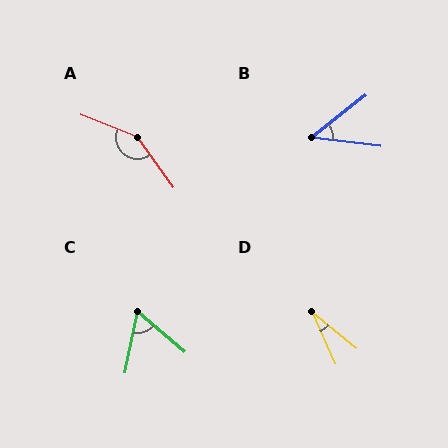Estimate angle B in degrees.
Approximately 45 degrees.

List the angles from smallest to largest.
D (27°), B (45°), C (61°), A (147°).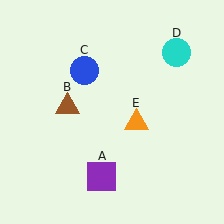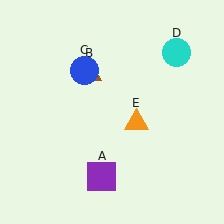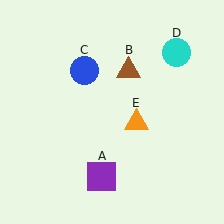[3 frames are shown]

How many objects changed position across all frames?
1 object changed position: brown triangle (object B).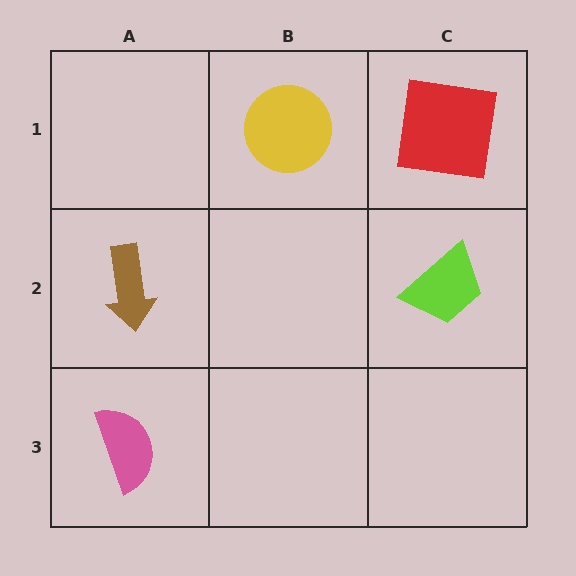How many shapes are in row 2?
2 shapes.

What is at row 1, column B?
A yellow circle.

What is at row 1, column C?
A red square.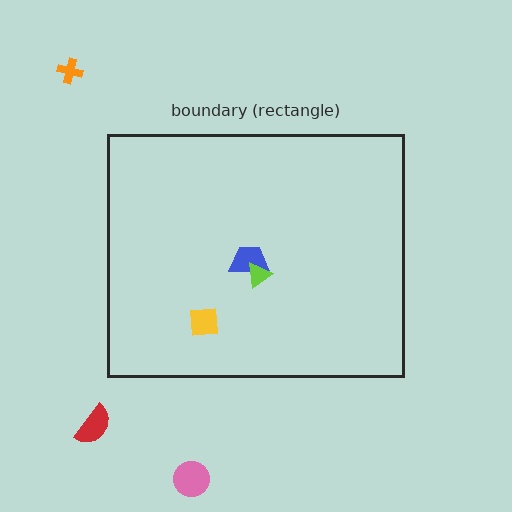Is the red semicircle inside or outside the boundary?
Outside.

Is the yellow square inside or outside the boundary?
Inside.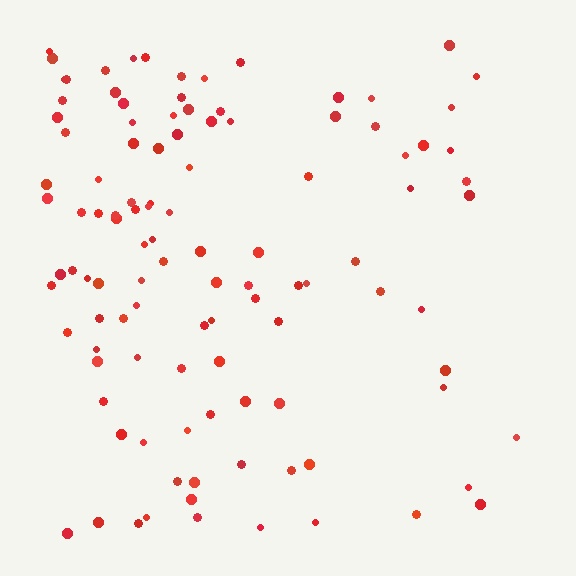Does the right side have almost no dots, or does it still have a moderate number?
Still a moderate number, just noticeably fewer than the left.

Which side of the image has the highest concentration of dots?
The left.